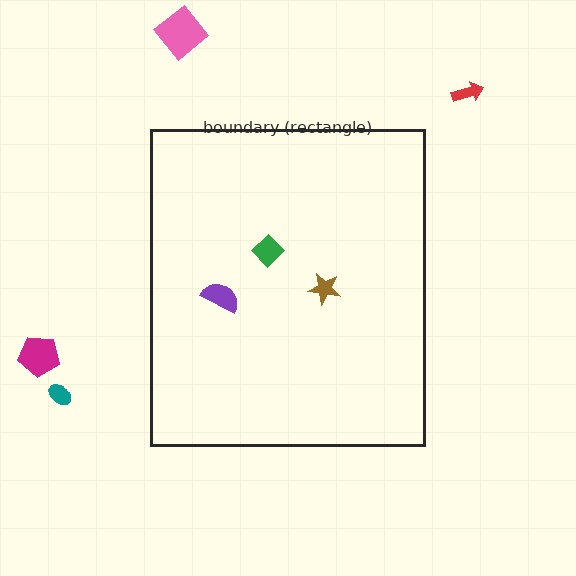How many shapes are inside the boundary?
3 inside, 4 outside.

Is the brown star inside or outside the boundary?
Inside.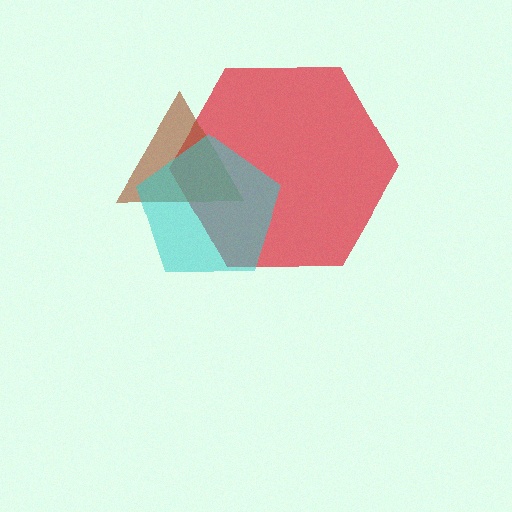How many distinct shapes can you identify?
There are 3 distinct shapes: a red hexagon, a brown triangle, a cyan pentagon.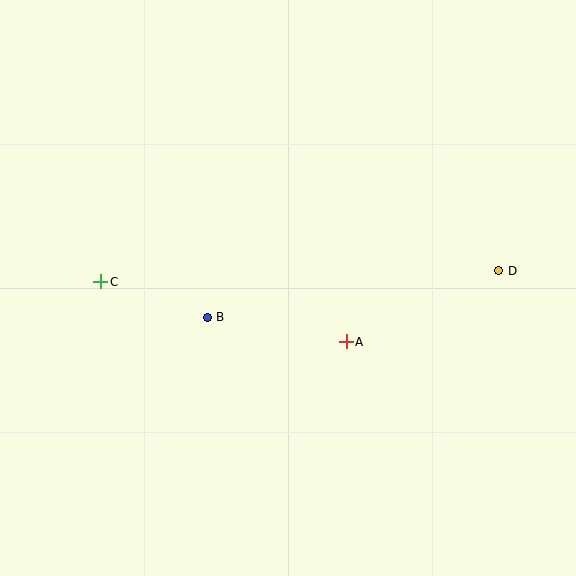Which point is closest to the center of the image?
Point A at (346, 342) is closest to the center.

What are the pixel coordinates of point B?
Point B is at (207, 317).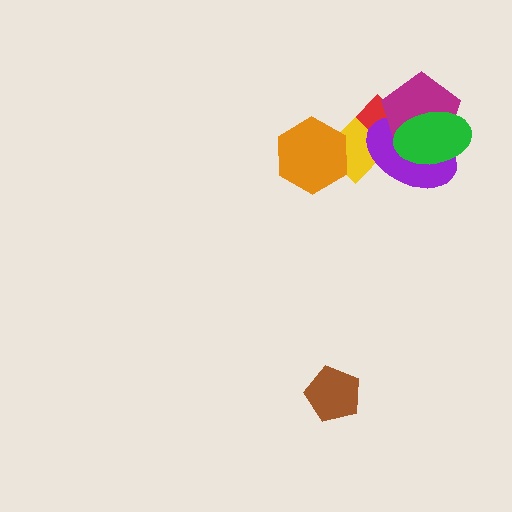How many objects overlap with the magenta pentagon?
3 objects overlap with the magenta pentagon.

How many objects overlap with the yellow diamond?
3 objects overlap with the yellow diamond.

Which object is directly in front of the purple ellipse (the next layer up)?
The magenta pentagon is directly in front of the purple ellipse.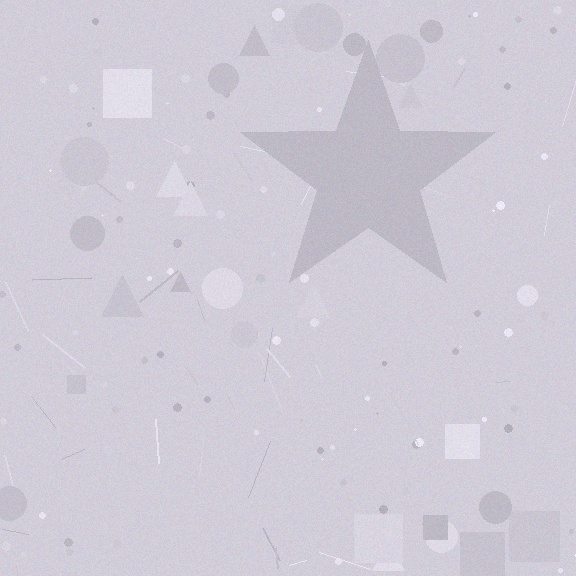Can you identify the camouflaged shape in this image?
The camouflaged shape is a star.